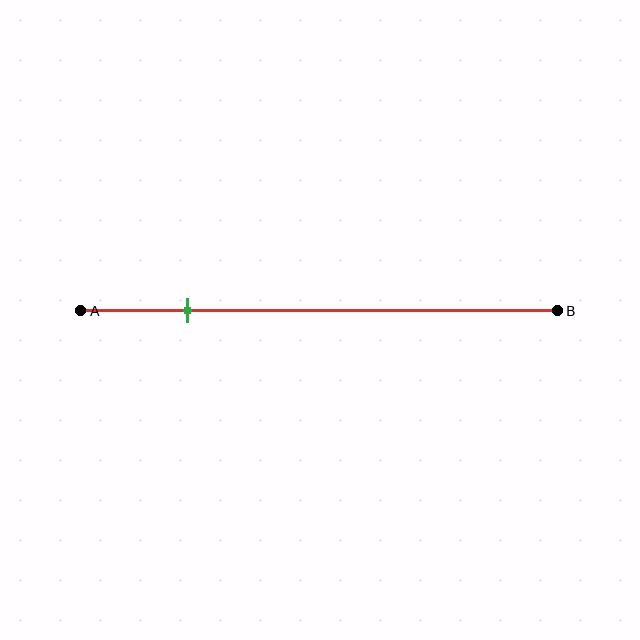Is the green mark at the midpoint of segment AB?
No, the mark is at about 20% from A, not at the 50% midpoint.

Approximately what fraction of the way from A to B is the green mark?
The green mark is approximately 20% of the way from A to B.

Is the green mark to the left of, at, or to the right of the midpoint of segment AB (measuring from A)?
The green mark is to the left of the midpoint of segment AB.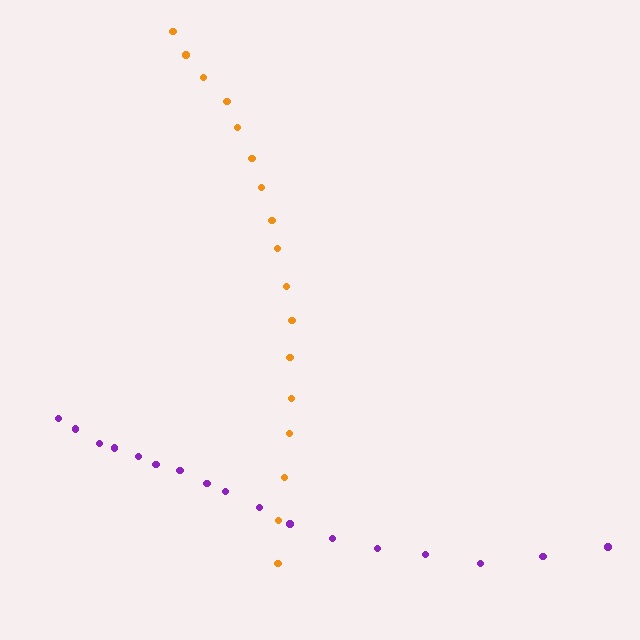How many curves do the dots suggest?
There are 2 distinct paths.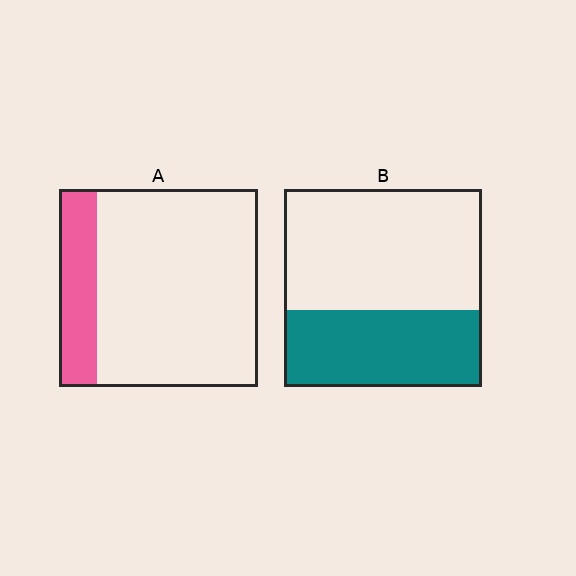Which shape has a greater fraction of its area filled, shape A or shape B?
Shape B.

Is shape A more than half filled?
No.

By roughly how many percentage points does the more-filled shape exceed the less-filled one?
By roughly 20 percentage points (B over A).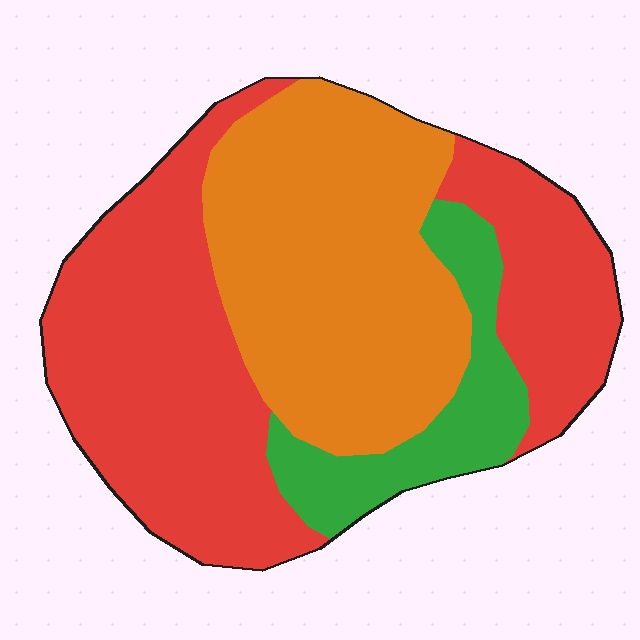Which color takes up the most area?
Red, at roughly 50%.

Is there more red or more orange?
Red.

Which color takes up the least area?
Green, at roughly 15%.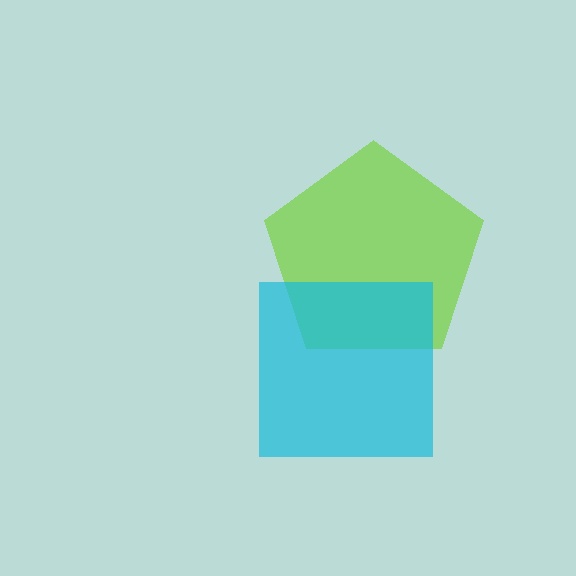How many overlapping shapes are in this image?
There are 2 overlapping shapes in the image.